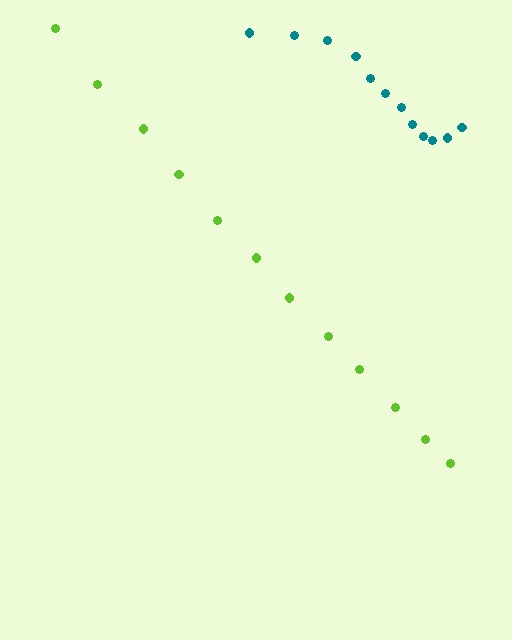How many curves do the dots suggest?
There are 2 distinct paths.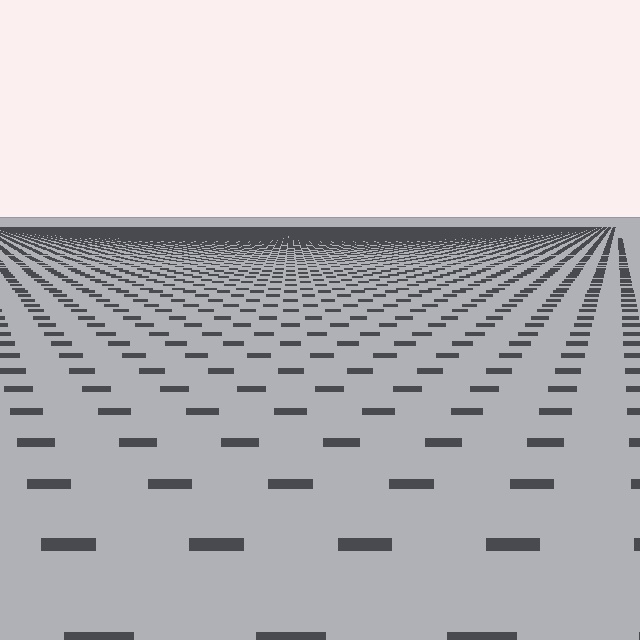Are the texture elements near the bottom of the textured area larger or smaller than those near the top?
Larger. Near the bottom, elements are closer to the viewer and appear at a bigger on-screen size.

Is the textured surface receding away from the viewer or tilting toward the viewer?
The surface is receding away from the viewer. Texture elements get smaller and denser toward the top.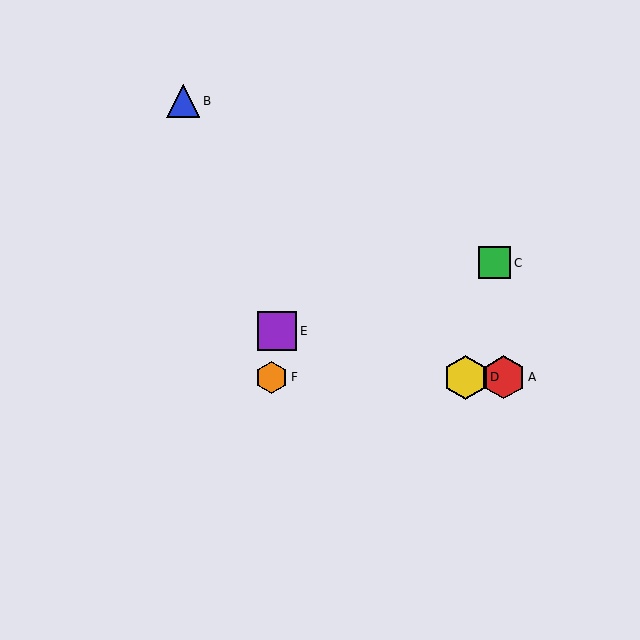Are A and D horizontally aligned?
Yes, both are at y≈377.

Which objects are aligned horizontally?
Objects A, D, F are aligned horizontally.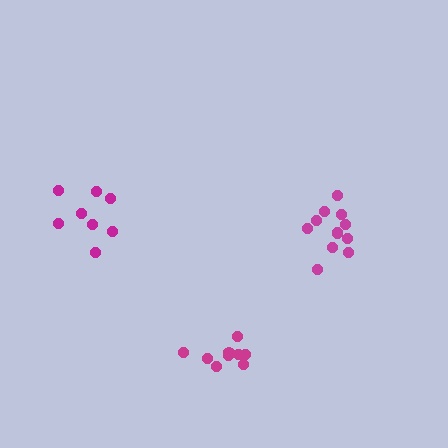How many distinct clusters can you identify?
There are 3 distinct clusters.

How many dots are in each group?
Group 1: 12 dots, Group 2: 8 dots, Group 3: 9 dots (29 total).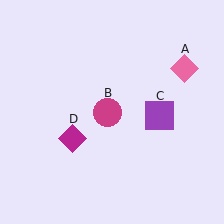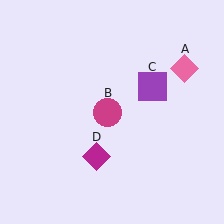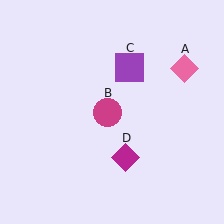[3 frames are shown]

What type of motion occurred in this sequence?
The purple square (object C), magenta diamond (object D) rotated counterclockwise around the center of the scene.